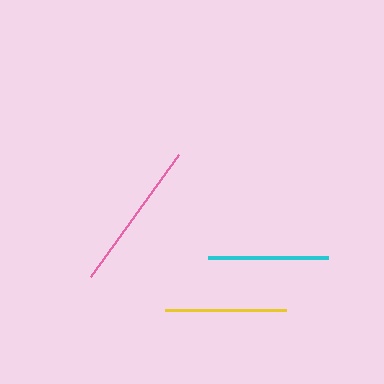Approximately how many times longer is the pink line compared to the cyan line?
The pink line is approximately 1.3 times the length of the cyan line.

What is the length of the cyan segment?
The cyan segment is approximately 120 pixels long.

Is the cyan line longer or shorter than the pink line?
The pink line is longer than the cyan line.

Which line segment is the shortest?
The cyan line is the shortest at approximately 120 pixels.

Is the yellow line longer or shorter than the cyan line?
The yellow line is longer than the cyan line.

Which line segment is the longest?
The pink line is the longest at approximately 151 pixels.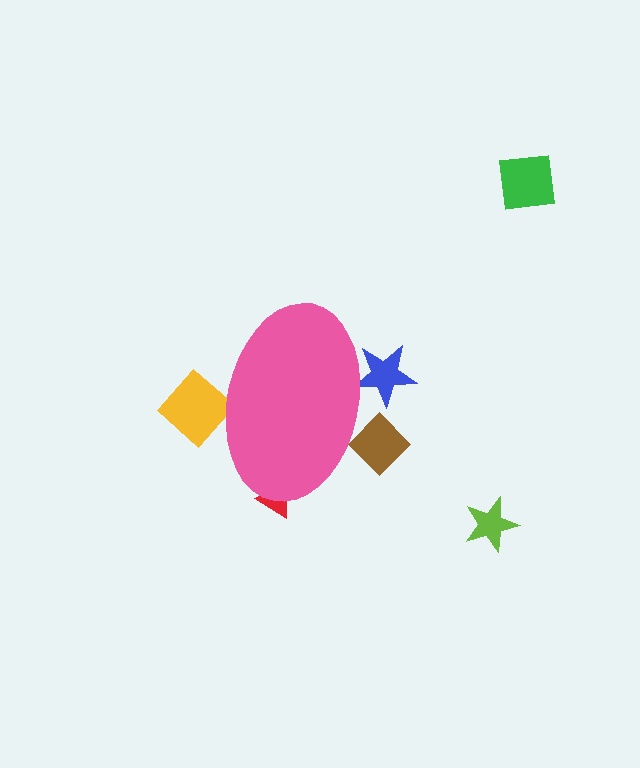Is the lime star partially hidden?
No, the lime star is fully visible.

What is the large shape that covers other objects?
A pink ellipse.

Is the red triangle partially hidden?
Yes, the red triangle is partially hidden behind the pink ellipse.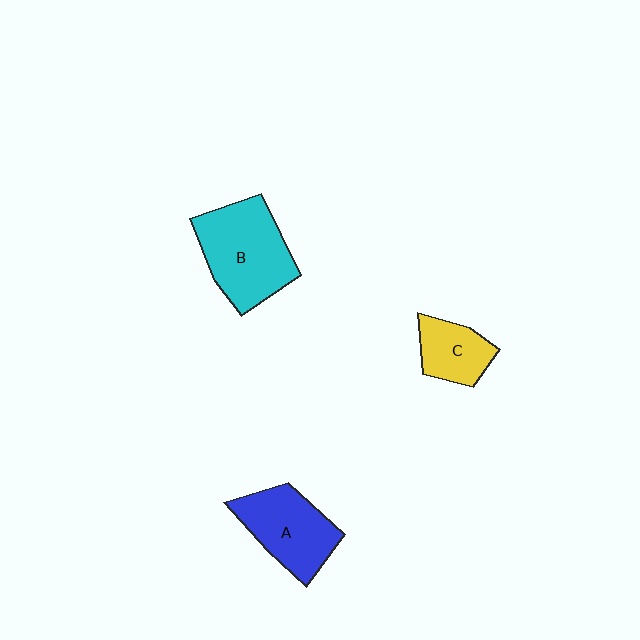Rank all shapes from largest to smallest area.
From largest to smallest: B (cyan), A (blue), C (yellow).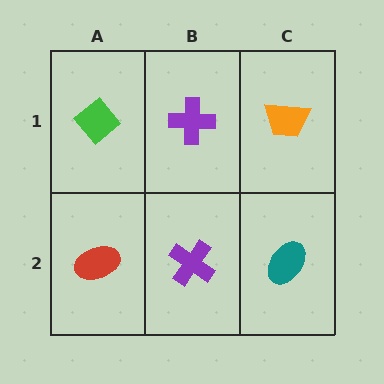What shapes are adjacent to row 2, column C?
An orange trapezoid (row 1, column C), a purple cross (row 2, column B).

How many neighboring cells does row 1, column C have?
2.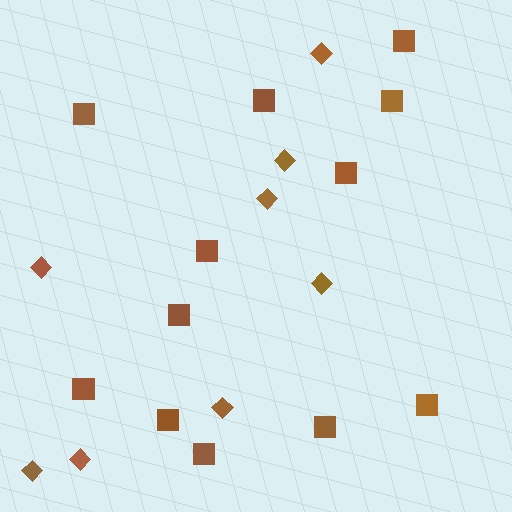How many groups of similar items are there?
There are 2 groups: one group of squares (12) and one group of diamonds (8).